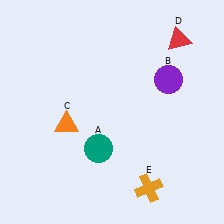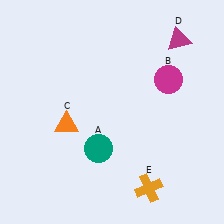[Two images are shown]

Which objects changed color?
B changed from purple to magenta. D changed from red to magenta.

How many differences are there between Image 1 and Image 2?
There are 2 differences between the two images.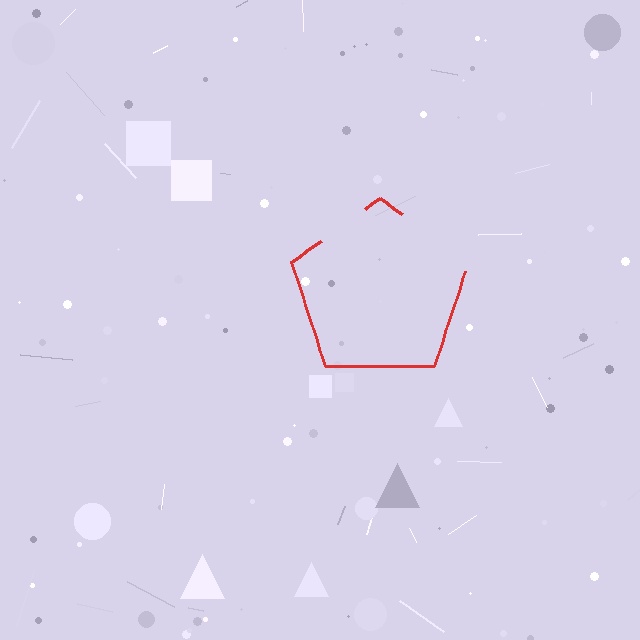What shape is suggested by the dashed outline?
The dashed outline suggests a pentagon.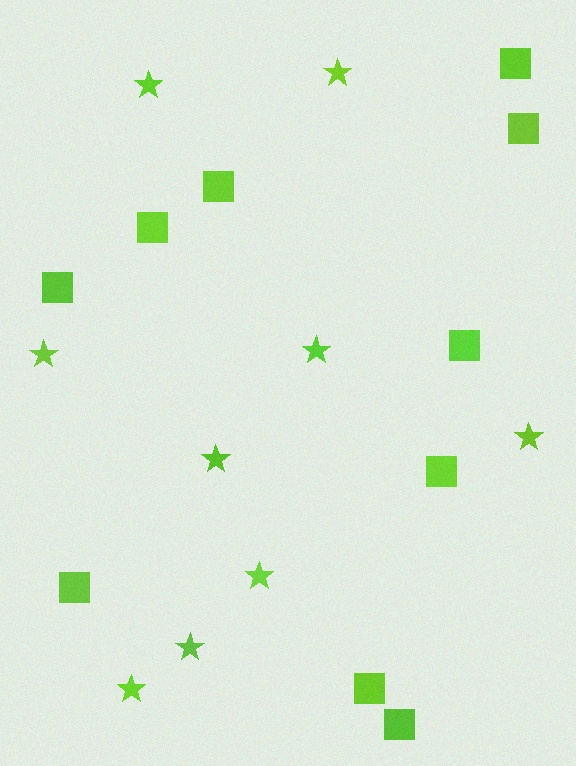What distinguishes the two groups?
There are 2 groups: one group of squares (10) and one group of stars (9).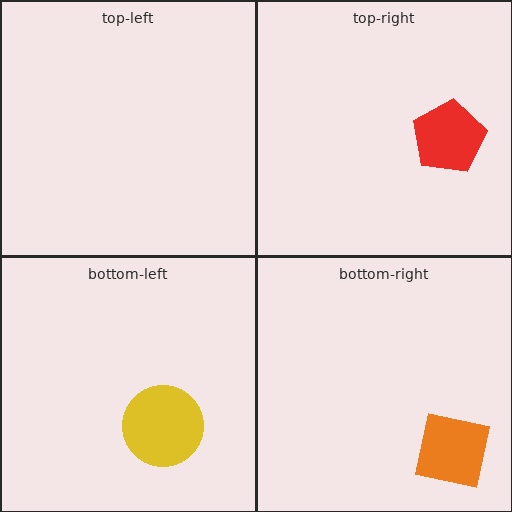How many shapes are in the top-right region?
1.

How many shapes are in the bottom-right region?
1.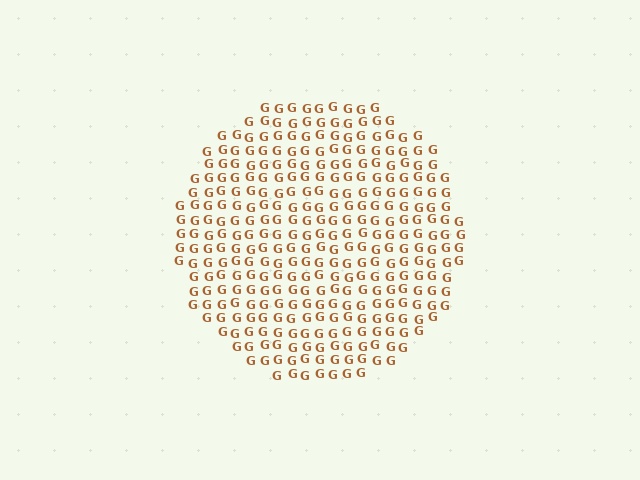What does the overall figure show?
The overall figure shows a circle.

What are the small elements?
The small elements are letter G's.